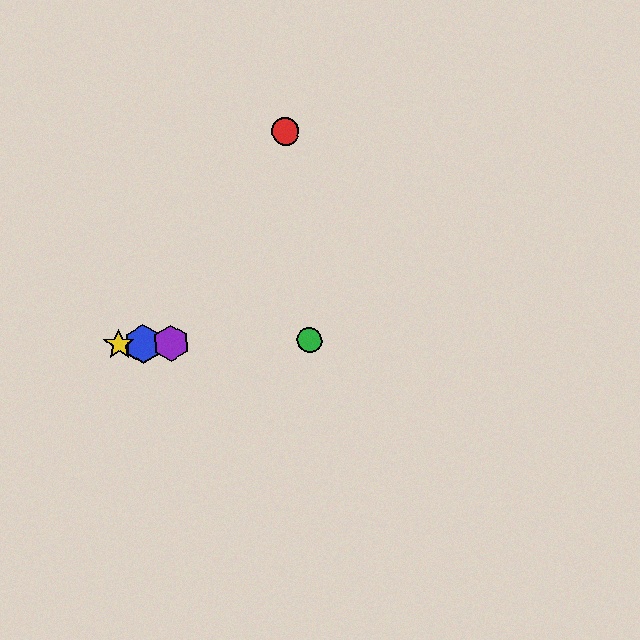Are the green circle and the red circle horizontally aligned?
No, the green circle is at y≈340 and the red circle is at y≈131.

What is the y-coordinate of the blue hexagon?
The blue hexagon is at y≈344.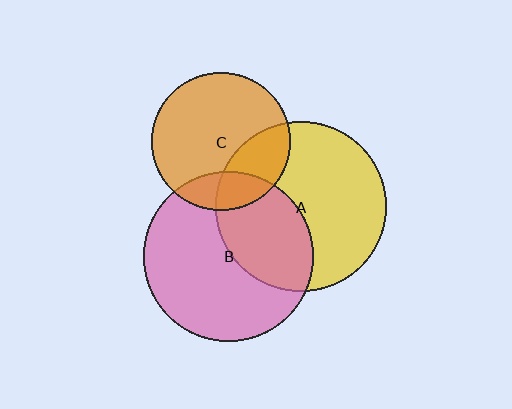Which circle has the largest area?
Circle B (pink).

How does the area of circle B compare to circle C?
Approximately 1.5 times.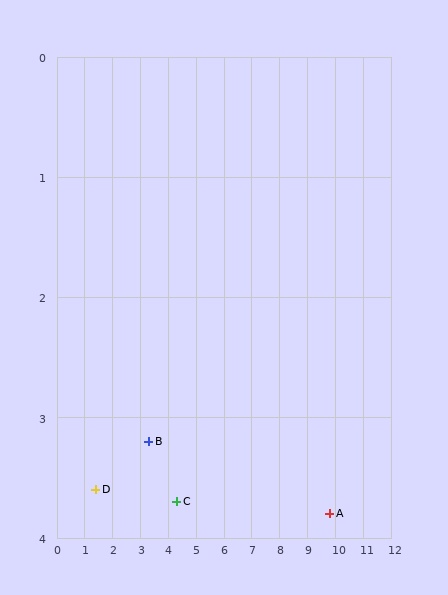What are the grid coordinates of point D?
Point D is at approximately (1.4, 3.6).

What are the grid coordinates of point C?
Point C is at approximately (4.3, 3.7).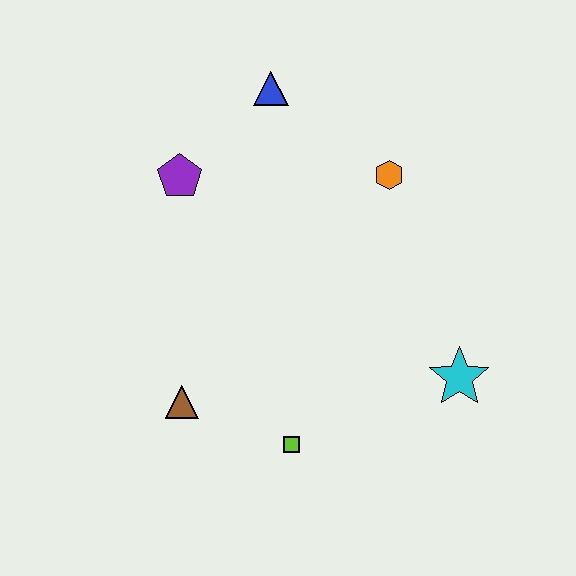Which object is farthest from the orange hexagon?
The brown triangle is farthest from the orange hexagon.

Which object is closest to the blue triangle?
The purple pentagon is closest to the blue triangle.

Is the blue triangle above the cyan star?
Yes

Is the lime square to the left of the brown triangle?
No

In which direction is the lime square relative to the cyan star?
The lime square is to the left of the cyan star.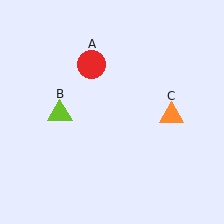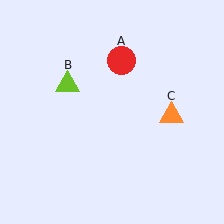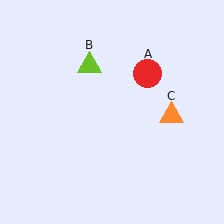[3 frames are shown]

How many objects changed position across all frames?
2 objects changed position: red circle (object A), lime triangle (object B).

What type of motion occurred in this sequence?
The red circle (object A), lime triangle (object B) rotated clockwise around the center of the scene.